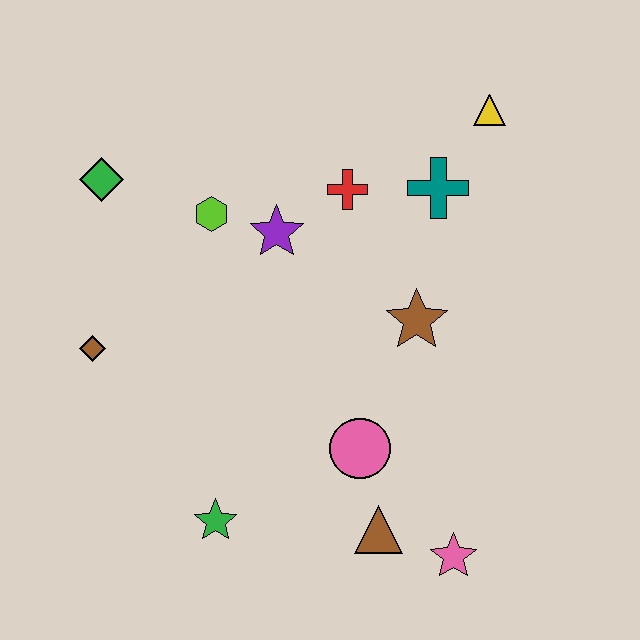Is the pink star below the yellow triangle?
Yes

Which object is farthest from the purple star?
The pink star is farthest from the purple star.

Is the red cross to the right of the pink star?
No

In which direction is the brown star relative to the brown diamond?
The brown star is to the right of the brown diamond.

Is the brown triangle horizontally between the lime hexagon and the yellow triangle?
Yes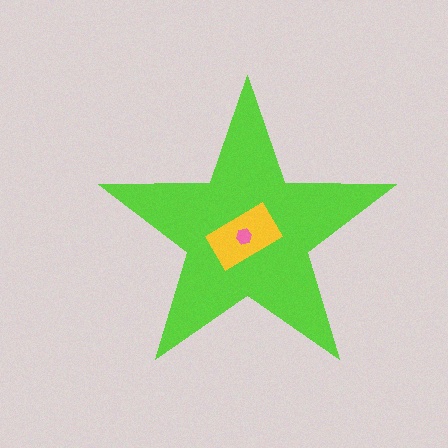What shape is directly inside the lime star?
The yellow rectangle.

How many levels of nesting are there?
3.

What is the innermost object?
The pink hexagon.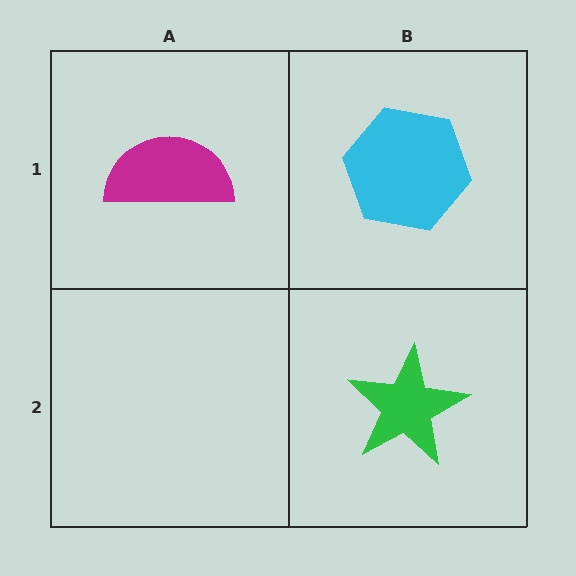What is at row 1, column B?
A cyan hexagon.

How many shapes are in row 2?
1 shape.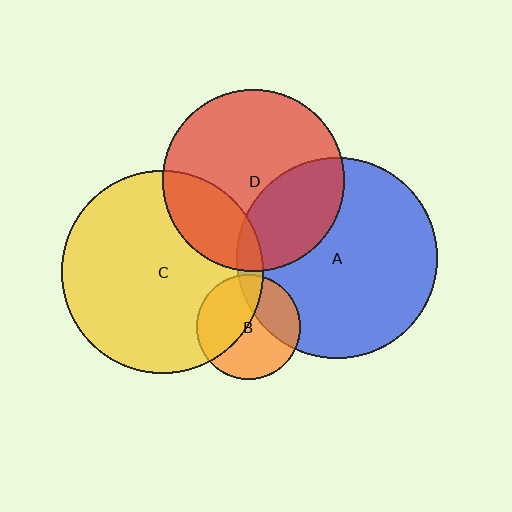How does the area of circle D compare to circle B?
Approximately 3.0 times.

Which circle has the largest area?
Circle C (yellow).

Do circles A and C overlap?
Yes.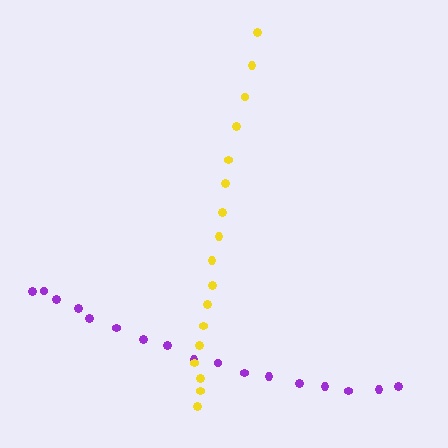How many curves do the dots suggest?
There are 2 distinct paths.